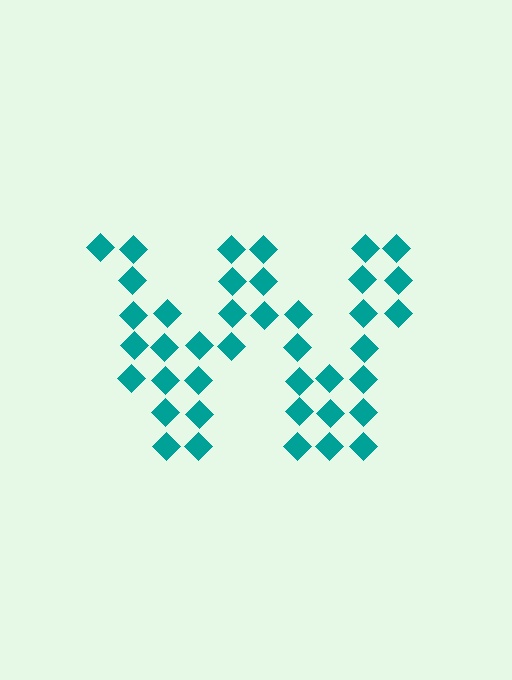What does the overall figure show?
The overall figure shows the letter W.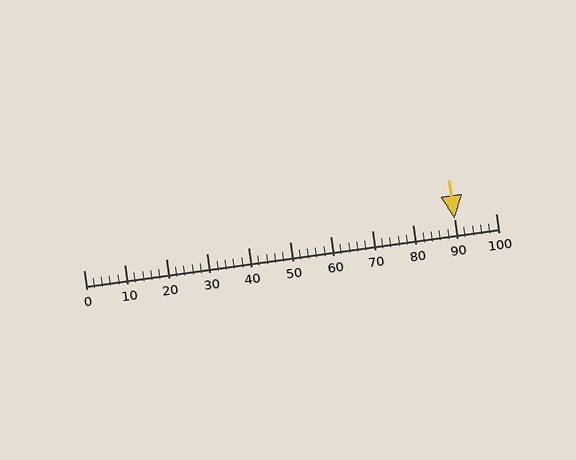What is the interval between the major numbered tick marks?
The major tick marks are spaced 10 units apart.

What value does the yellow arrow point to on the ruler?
The yellow arrow points to approximately 90.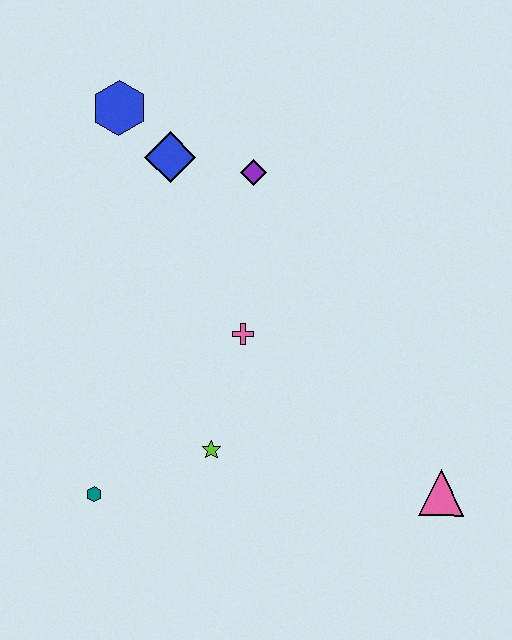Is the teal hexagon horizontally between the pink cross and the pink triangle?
No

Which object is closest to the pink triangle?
The lime star is closest to the pink triangle.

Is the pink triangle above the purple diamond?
No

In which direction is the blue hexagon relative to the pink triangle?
The blue hexagon is above the pink triangle.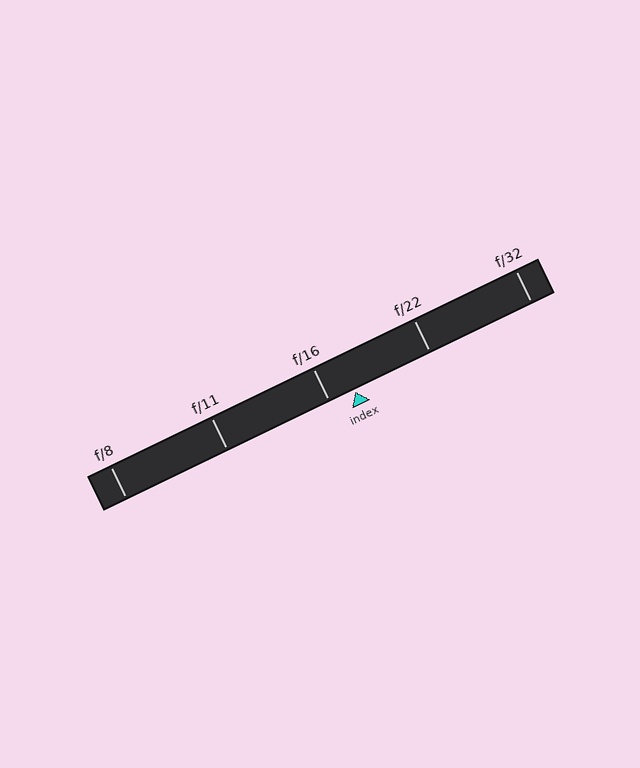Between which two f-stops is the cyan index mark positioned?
The index mark is between f/16 and f/22.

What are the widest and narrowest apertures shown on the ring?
The widest aperture shown is f/8 and the narrowest is f/32.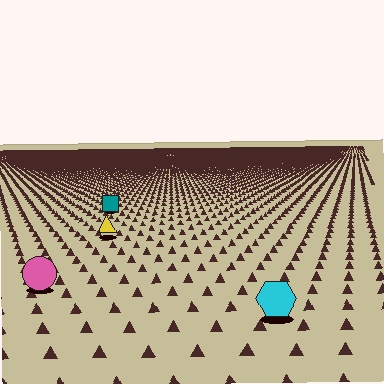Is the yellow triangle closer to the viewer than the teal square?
Yes. The yellow triangle is closer — you can tell from the texture gradient: the ground texture is coarser near it.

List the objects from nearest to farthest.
From nearest to farthest: the cyan hexagon, the pink circle, the yellow triangle, the teal square.